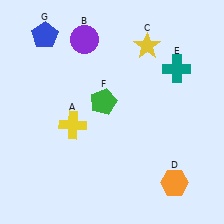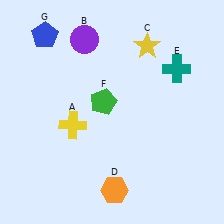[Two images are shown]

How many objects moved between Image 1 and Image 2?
1 object moved between the two images.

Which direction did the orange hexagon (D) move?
The orange hexagon (D) moved left.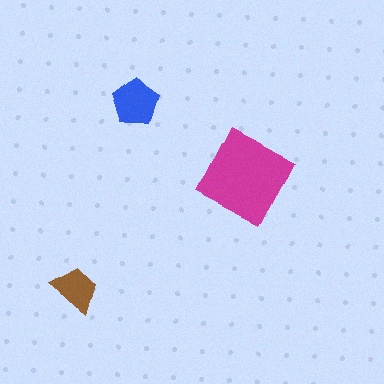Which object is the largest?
The magenta diamond.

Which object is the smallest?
The brown trapezoid.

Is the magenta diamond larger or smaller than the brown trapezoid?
Larger.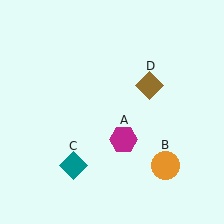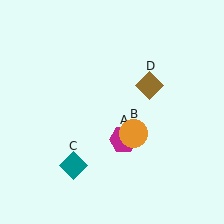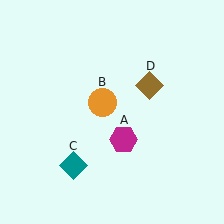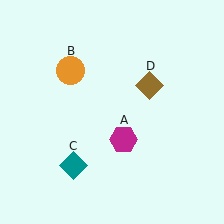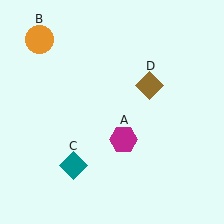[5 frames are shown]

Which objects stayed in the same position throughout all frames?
Magenta hexagon (object A) and teal diamond (object C) and brown diamond (object D) remained stationary.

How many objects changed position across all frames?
1 object changed position: orange circle (object B).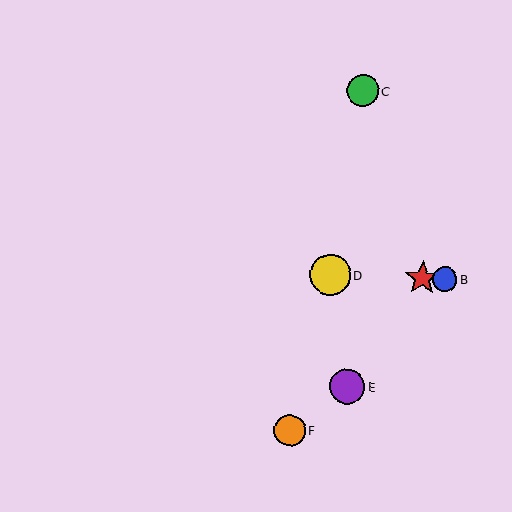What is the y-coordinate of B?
Object B is at y≈279.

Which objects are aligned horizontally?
Objects A, B, D are aligned horizontally.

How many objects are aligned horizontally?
3 objects (A, B, D) are aligned horizontally.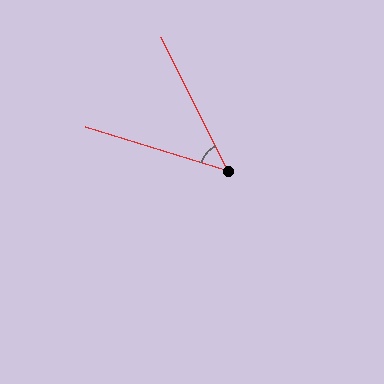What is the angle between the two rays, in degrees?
Approximately 46 degrees.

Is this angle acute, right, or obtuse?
It is acute.